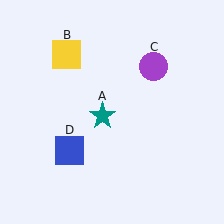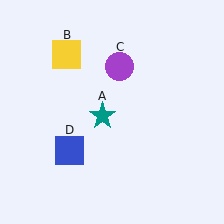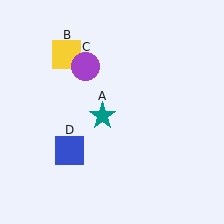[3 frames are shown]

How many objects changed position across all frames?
1 object changed position: purple circle (object C).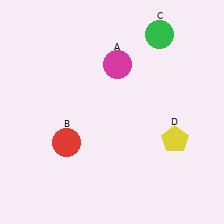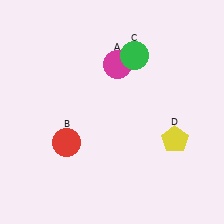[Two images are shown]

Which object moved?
The green circle (C) moved left.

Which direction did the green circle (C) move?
The green circle (C) moved left.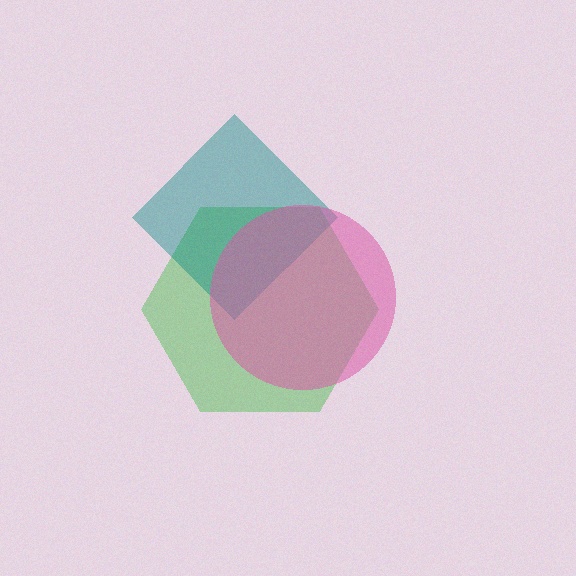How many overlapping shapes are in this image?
There are 3 overlapping shapes in the image.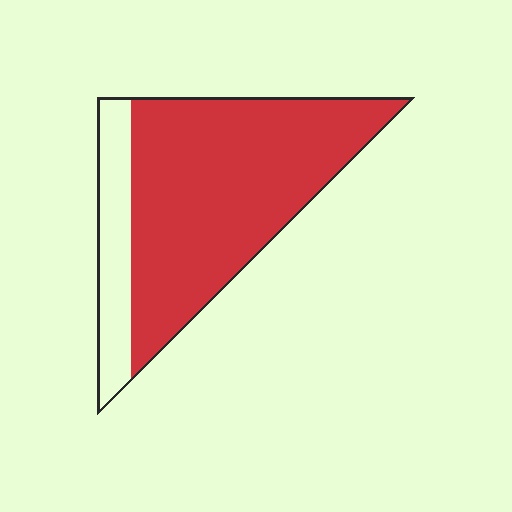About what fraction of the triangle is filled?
About four fifths (4/5).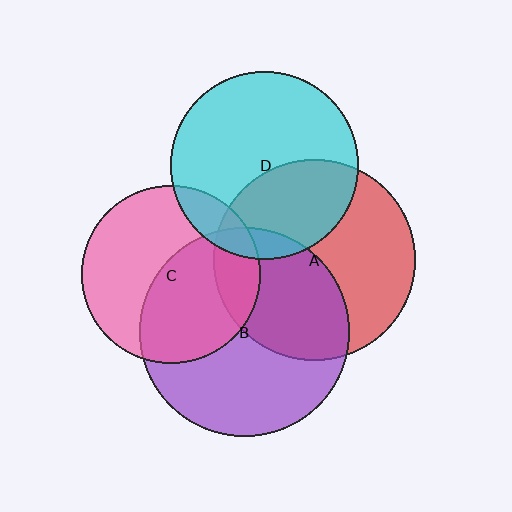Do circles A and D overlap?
Yes.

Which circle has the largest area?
Circle B (purple).